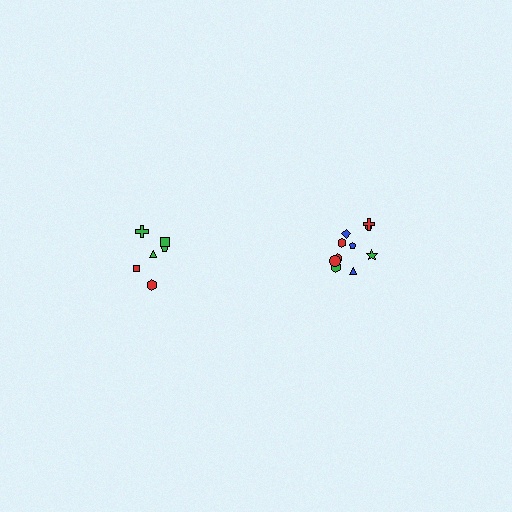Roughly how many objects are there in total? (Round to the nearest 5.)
Roughly 15 objects in total.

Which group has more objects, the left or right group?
The right group.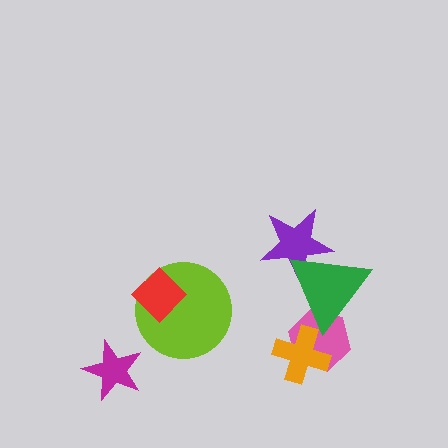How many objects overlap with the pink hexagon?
2 objects overlap with the pink hexagon.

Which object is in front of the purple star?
The green triangle is in front of the purple star.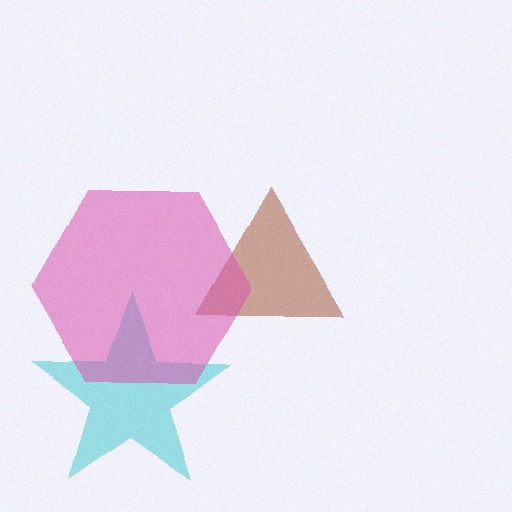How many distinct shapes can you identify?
There are 3 distinct shapes: a brown triangle, a cyan star, a pink hexagon.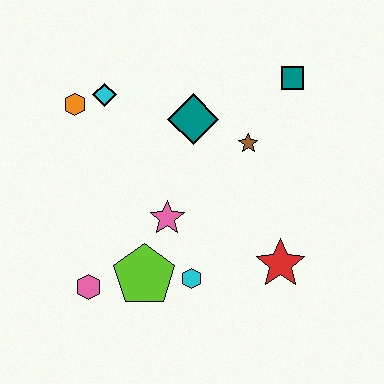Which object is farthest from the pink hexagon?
The teal square is farthest from the pink hexagon.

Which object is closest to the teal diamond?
The brown star is closest to the teal diamond.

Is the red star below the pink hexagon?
No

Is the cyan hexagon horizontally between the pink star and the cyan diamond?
No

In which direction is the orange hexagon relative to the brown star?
The orange hexagon is to the left of the brown star.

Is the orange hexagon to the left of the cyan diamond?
Yes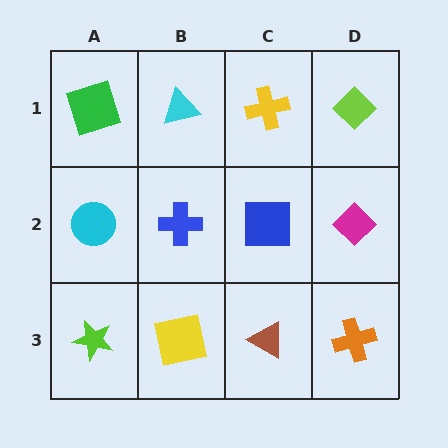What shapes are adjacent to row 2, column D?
A lime diamond (row 1, column D), an orange cross (row 3, column D), a blue square (row 2, column C).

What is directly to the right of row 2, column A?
A blue cross.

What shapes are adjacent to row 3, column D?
A magenta diamond (row 2, column D), a brown triangle (row 3, column C).